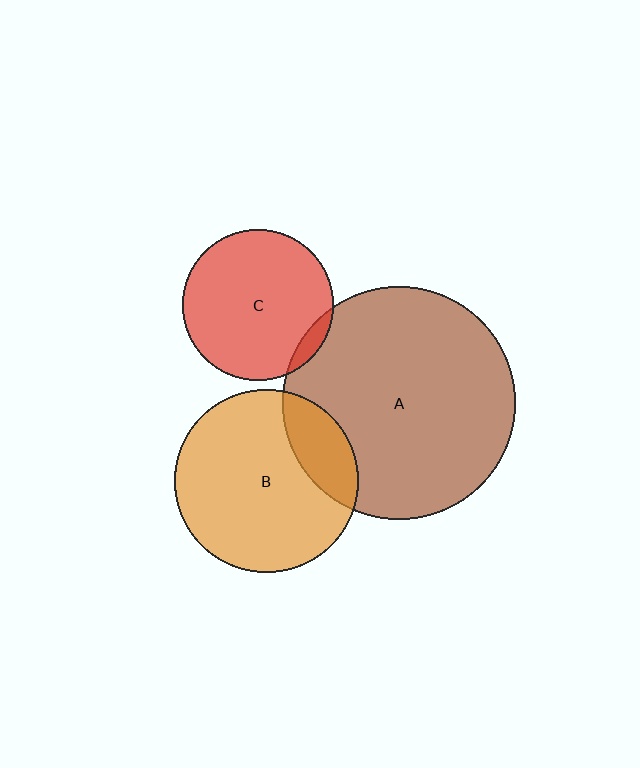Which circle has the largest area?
Circle A (brown).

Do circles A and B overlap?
Yes.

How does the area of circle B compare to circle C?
Approximately 1.5 times.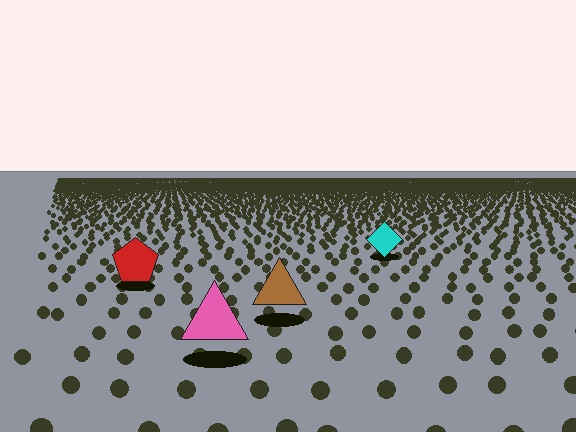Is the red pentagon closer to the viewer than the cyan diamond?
Yes. The red pentagon is closer — you can tell from the texture gradient: the ground texture is coarser near it.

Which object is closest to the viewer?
The pink triangle is closest. The texture marks near it are larger and more spread out.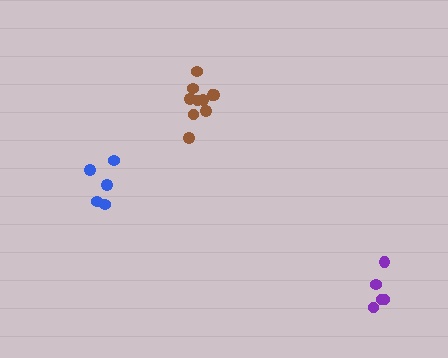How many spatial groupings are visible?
There are 3 spatial groupings.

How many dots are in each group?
Group 1: 5 dots, Group 2: 5 dots, Group 3: 10 dots (20 total).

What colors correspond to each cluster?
The clusters are colored: blue, purple, brown.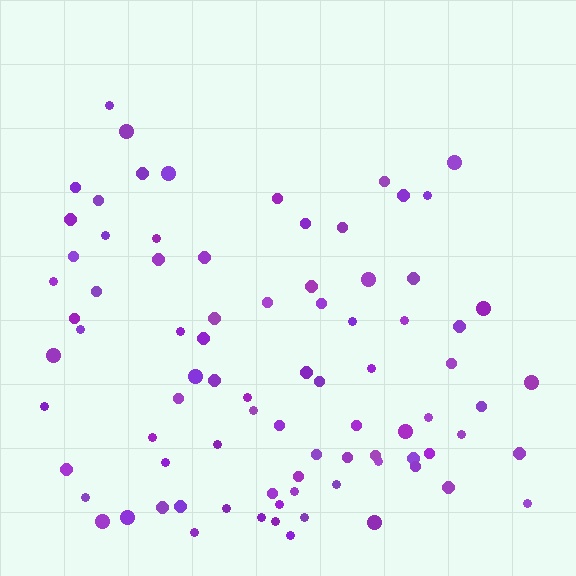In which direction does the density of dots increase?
From top to bottom, with the bottom side densest.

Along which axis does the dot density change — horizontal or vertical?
Vertical.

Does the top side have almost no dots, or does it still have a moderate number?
Still a moderate number, just noticeably fewer than the bottom.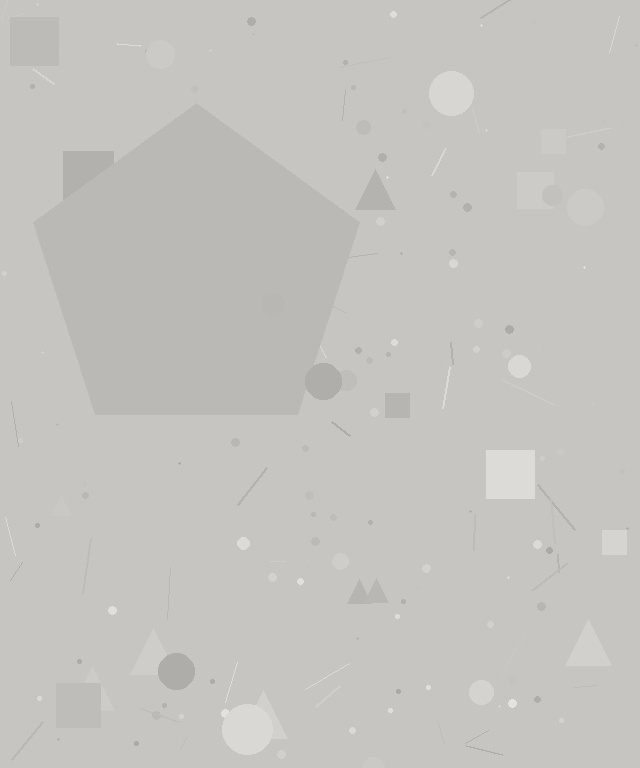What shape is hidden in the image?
A pentagon is hidden in the image.